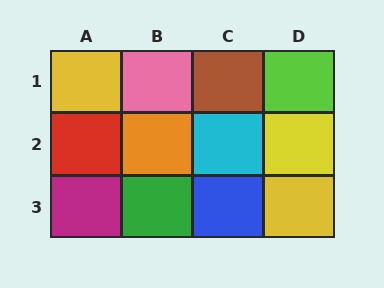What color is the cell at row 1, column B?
Pink.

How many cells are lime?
1 cell is lime.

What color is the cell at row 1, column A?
Yellow.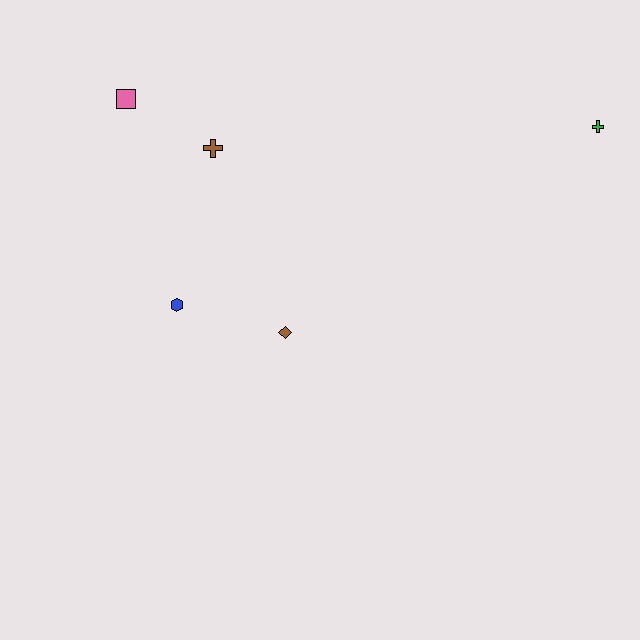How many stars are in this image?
There are no stars.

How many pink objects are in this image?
There is 1 pink object.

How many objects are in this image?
There are 5 objects.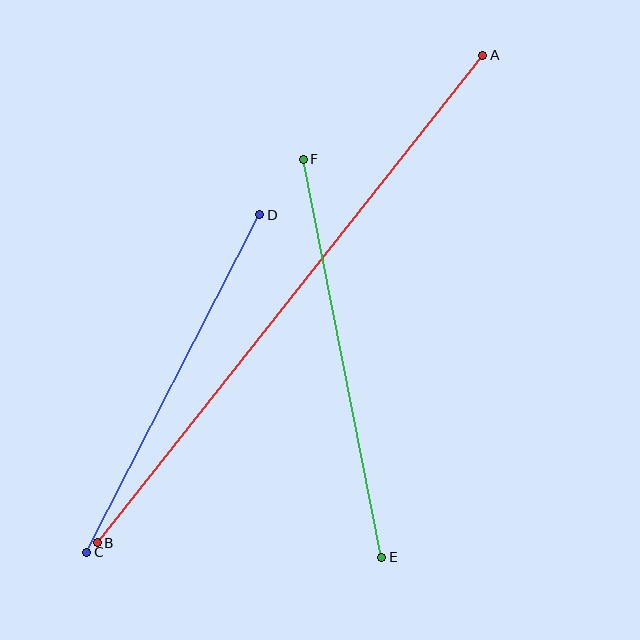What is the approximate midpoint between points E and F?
The midpoint is at approximately (343, 358) pixels.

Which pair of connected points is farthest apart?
Points A and B are farthest apart.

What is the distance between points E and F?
The distance is approximately 406 pixels.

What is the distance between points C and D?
The distance is approximately 379 pixels.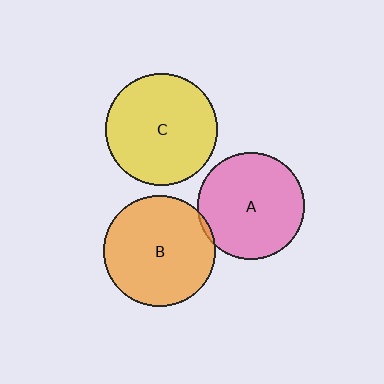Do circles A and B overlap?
Yes.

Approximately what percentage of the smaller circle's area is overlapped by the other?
Approximately 5%.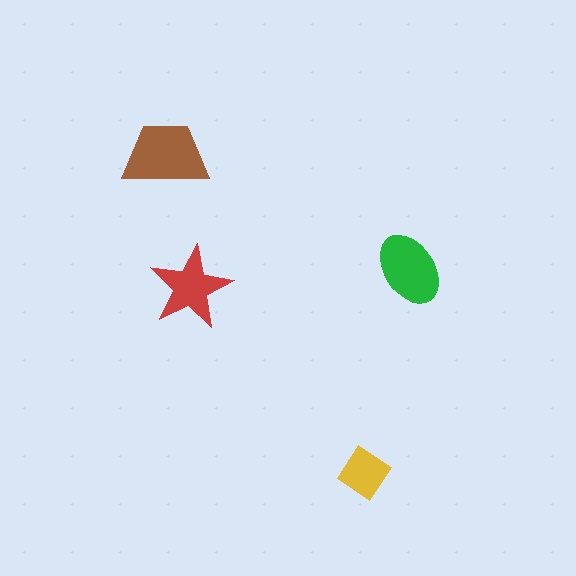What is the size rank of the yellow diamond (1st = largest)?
4th.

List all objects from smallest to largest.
The yellow diamond, the red star, the green ellipse, the brown trapezoid.